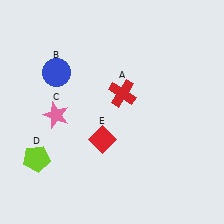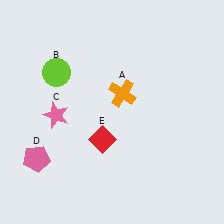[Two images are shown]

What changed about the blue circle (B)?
In Image 1, B is blue. In Image 2, it changed to lime.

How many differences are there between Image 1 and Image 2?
There are 3 differences between the two images.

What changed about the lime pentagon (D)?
In Image 1, D is lime. In Image 2, it changed to pink.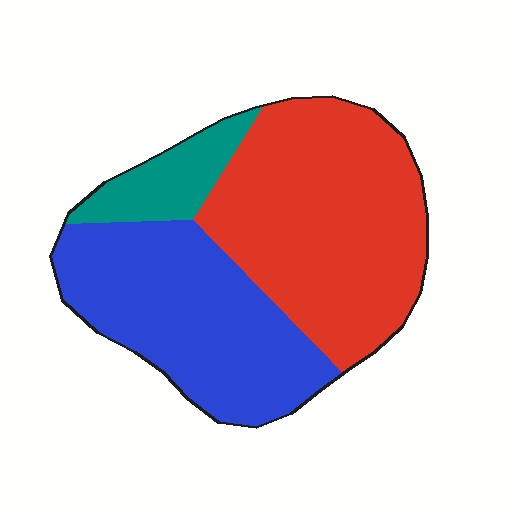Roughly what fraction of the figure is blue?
Blue takes up between a third and a half of the figure.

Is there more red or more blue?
Red.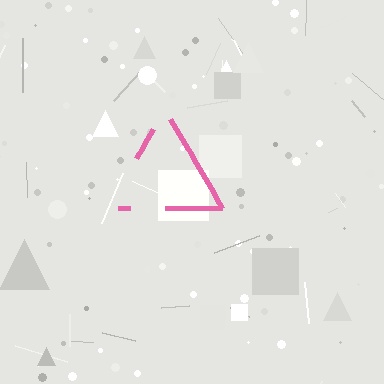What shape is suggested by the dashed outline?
The dashed outline suggests a triangle.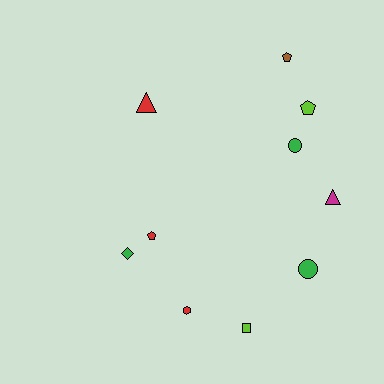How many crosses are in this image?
There are no crosses.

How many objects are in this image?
There are 10 objects.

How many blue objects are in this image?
There are no blue objects.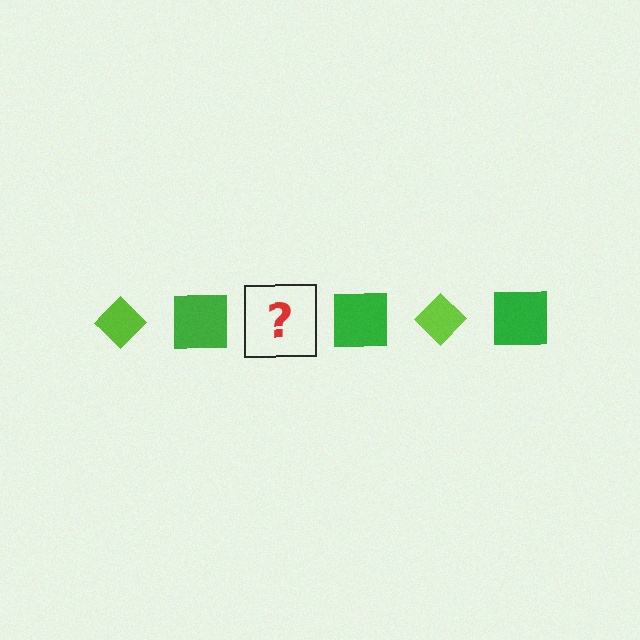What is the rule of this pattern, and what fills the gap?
The rule is that the pattern alternates between lime diamond and green square. The gap should be filled with a lime diamond.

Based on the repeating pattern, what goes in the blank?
The blank should be a lime diamond.